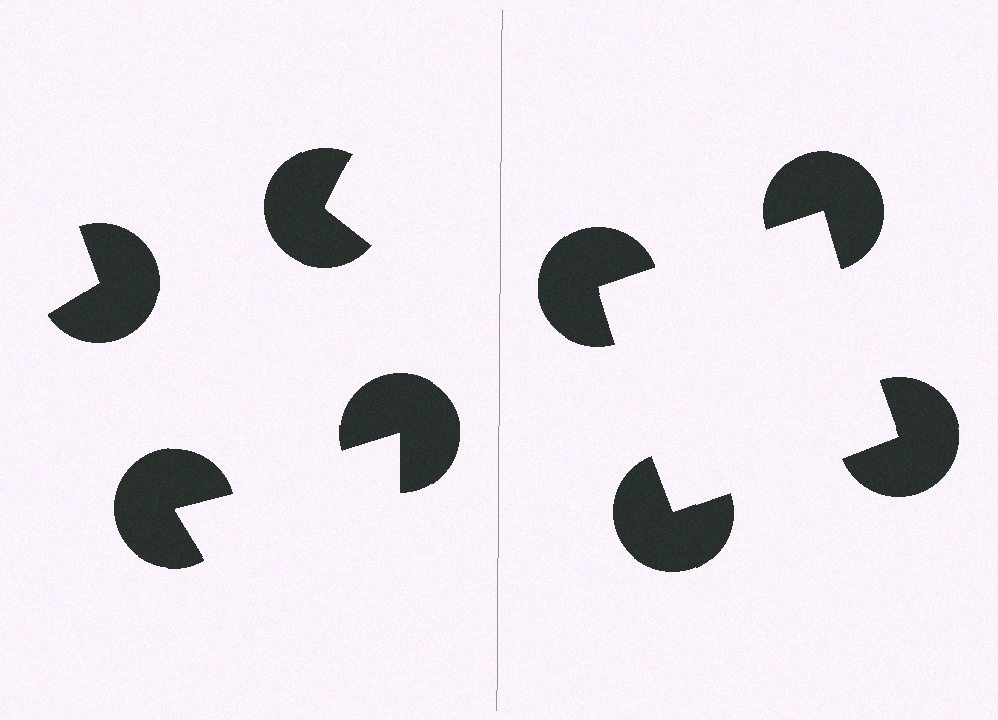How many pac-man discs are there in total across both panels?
8 — 4 on each side.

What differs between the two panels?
The pac-man discs are positioned identically on both sides; only the wedge orientations differ. On the right they align to a square; on the left they are misaligned.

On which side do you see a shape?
An illusory square appears on the right side. On the left side the wedge cuts are rotated, so no coherent shape forms.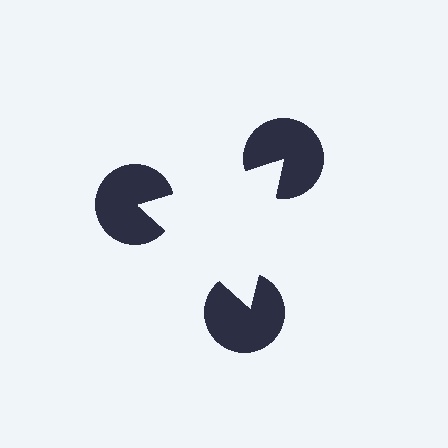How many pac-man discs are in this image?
There are 3 — one at each vertex of the illusory triangle.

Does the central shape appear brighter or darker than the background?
It typically appears slightly brighter than the background, even though no actual brightness change is drawn.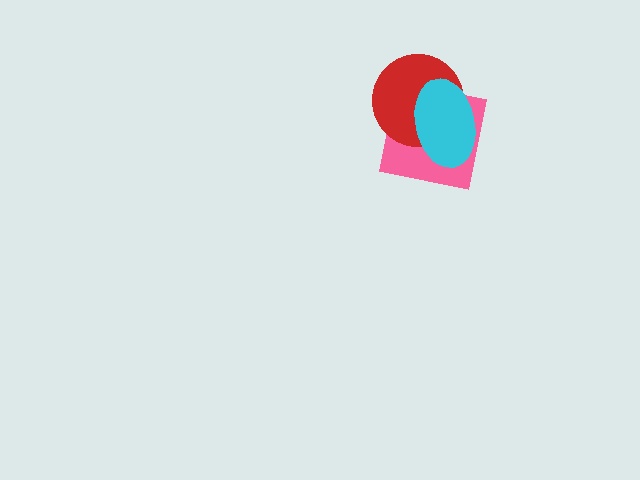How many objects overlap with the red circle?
2 objects overlap with the red circle.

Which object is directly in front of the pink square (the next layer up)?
The red circle is directly in front of the pink square.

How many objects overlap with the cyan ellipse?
2 objects overlap with the cyan ellipse.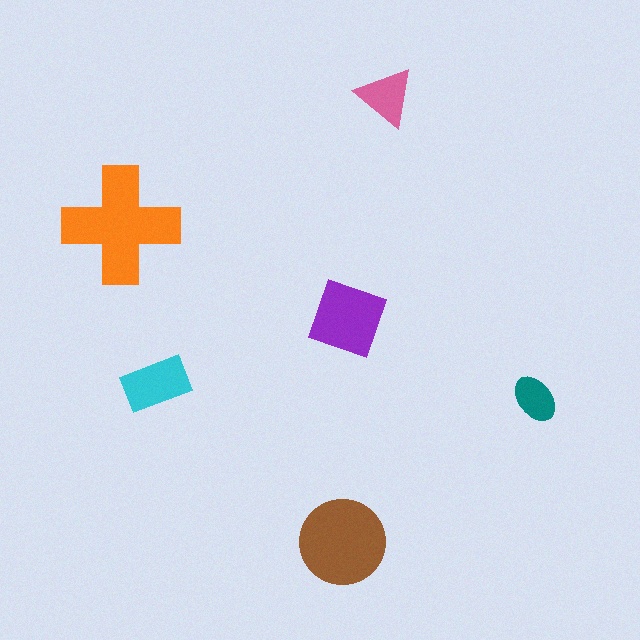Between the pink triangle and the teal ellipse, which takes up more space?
The pink triangle.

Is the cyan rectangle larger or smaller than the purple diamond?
Smaller.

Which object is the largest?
The orange cross.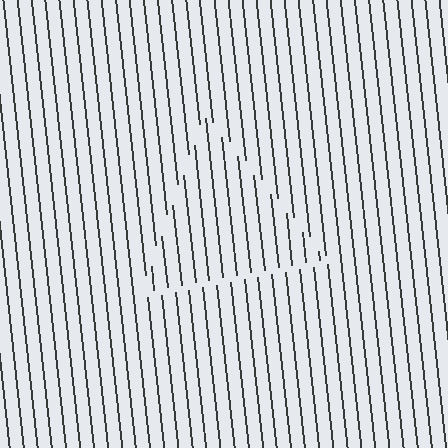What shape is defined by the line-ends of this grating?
An illusory triangle. The interior of the shape contains the same grating, shifted by half a period — the contour is defined by the phase discontinuity where line-ends from the inner and outer gratings abut.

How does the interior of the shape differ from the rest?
The interior of the shape contains the same grating, shifted by half a period — the contour is defined by the phase discontinuity where line-ends from the inner and outer gratings abut.